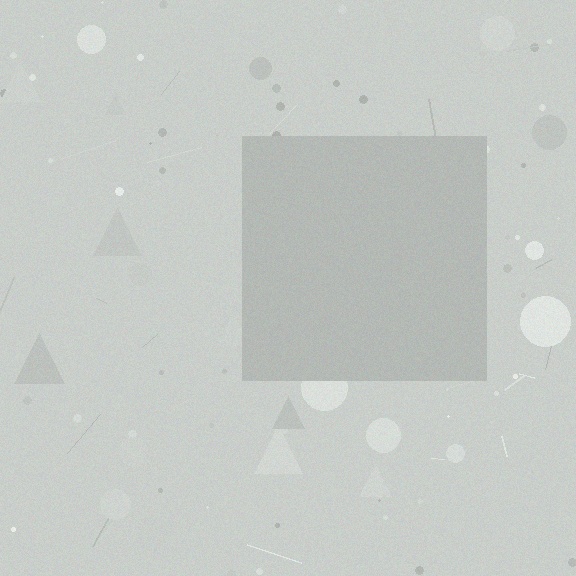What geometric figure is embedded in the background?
A square is embedded in the background.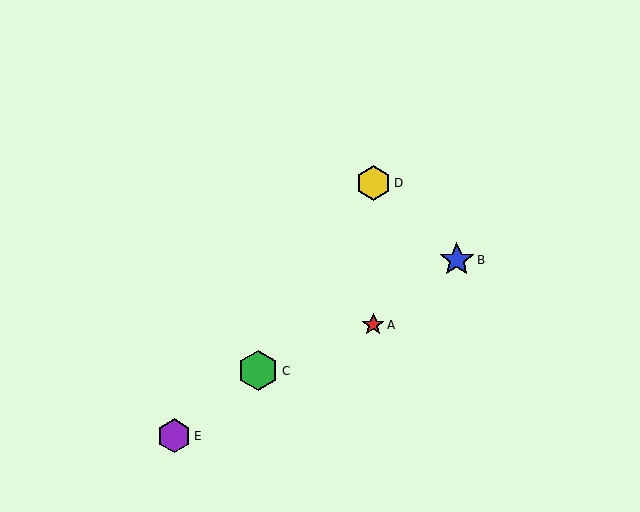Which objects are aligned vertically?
Objects A, D are aligned vertically.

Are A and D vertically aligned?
Yes, both are at x≈373.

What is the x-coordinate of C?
Object C is at x≈258.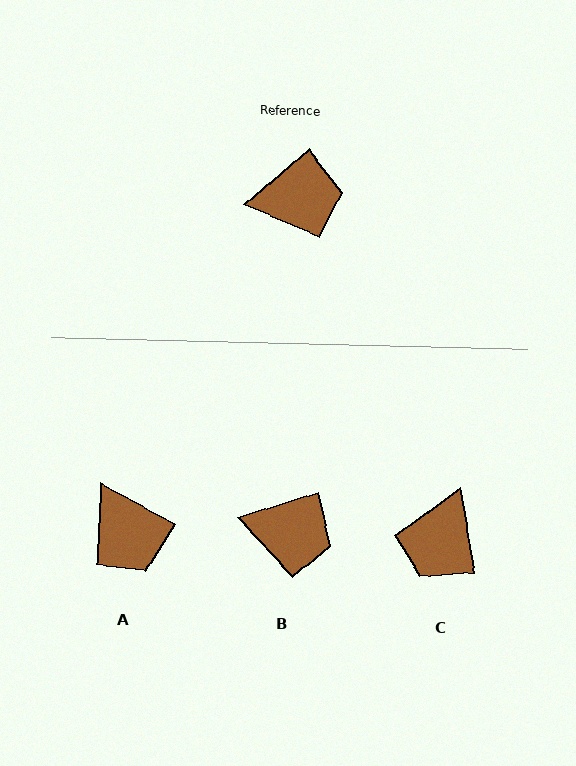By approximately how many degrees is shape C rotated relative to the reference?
Approximately 122 degrees clockwise.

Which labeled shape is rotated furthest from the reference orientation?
C, about 122 degrees away.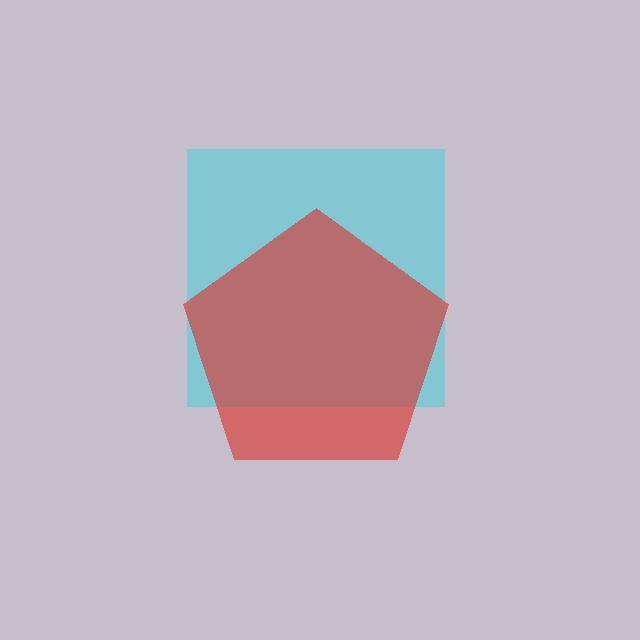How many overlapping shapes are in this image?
There are 2 overlapping shapes in the image.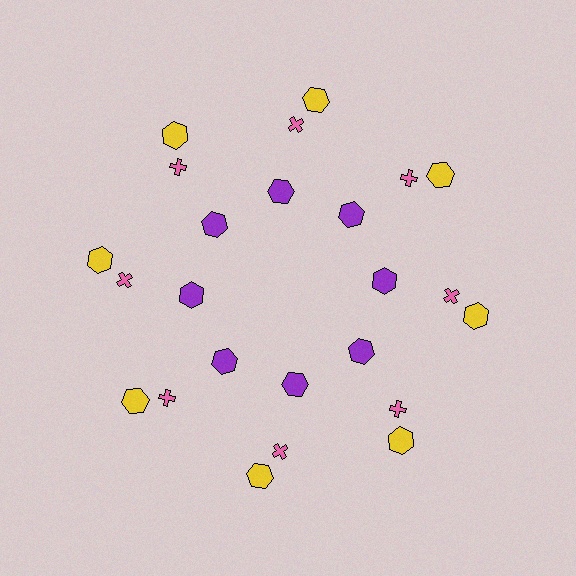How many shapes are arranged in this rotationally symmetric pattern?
There are 24 shapes, arranged in 8 groups of 3.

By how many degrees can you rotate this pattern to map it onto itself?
The pattern maps onto itself every 45 degrees of rotation.